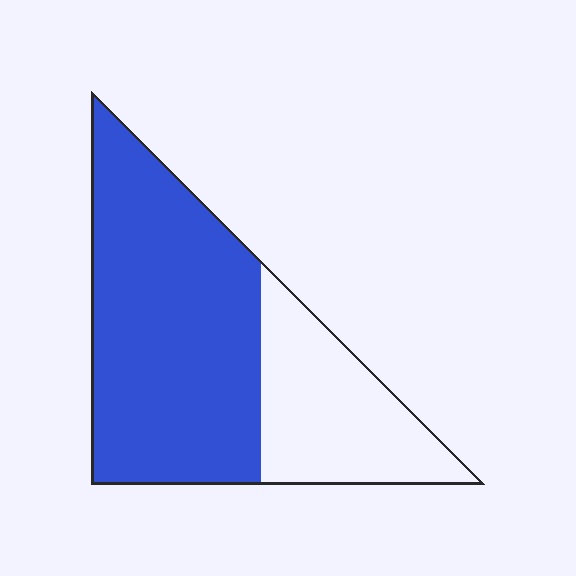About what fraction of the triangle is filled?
About two thirds (2/3).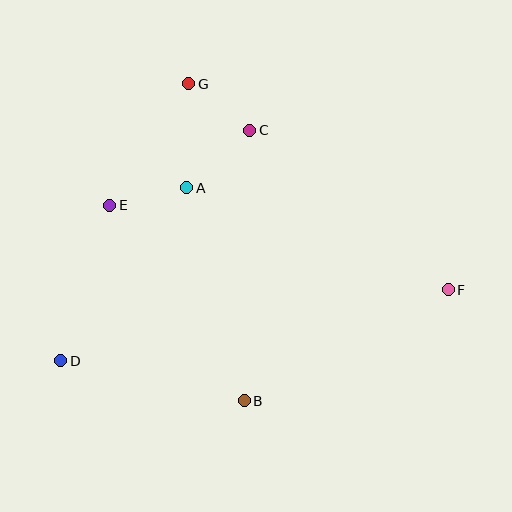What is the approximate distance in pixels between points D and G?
The distance between D and G is approximately 305 pixels.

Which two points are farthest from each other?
Points D and F are farthest from each other.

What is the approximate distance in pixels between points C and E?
The distance between C and E is approximately 159 pixels.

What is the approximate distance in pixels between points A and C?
The distance between A and C is approximately 85 pixels.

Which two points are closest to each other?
Points C and G are closest to each other.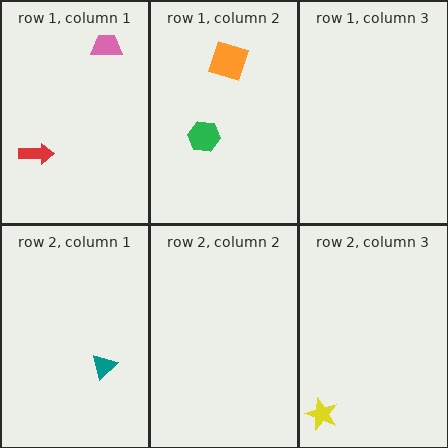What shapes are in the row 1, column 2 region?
The orange diamond, the green hexagon.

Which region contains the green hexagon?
The row 1, column 2 region.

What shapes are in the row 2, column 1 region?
The teal triangle.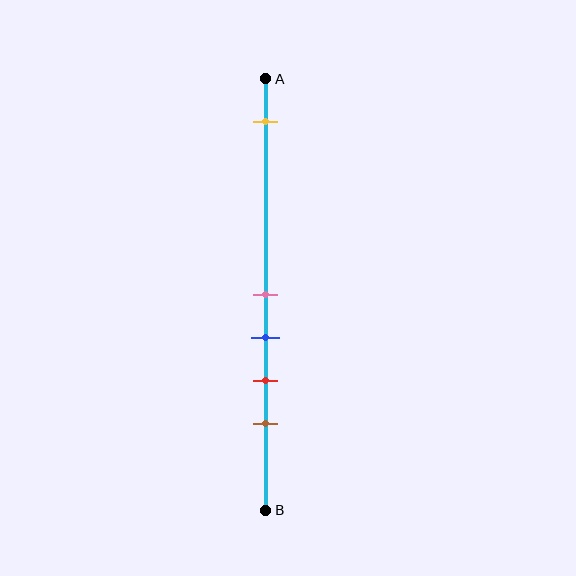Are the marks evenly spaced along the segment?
No, the marks are not evenly spaced.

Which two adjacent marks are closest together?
The pink and blue marks are the closest adjacent pair.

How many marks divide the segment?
There are 5 marks dividing the segment.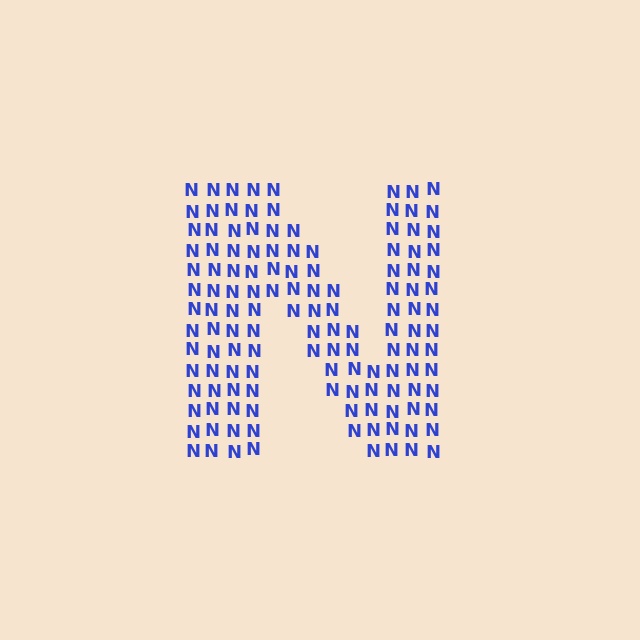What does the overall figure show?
The overall figure shows the letter N.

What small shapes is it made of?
It is made of small letter N's.